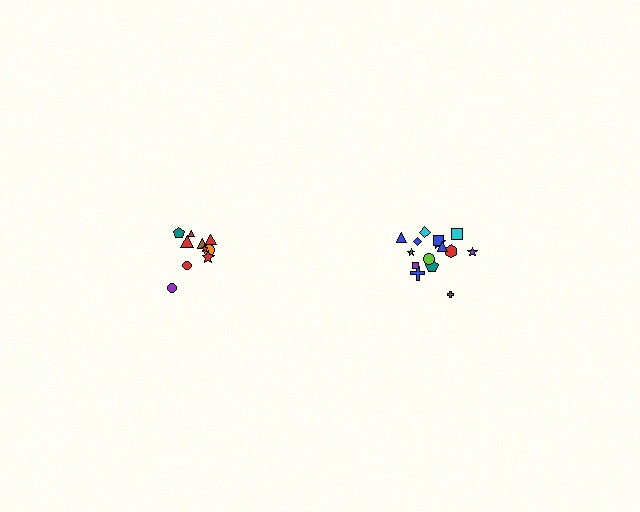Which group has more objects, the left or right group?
The right group.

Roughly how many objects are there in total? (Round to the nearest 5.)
Roughly 25 objects in total.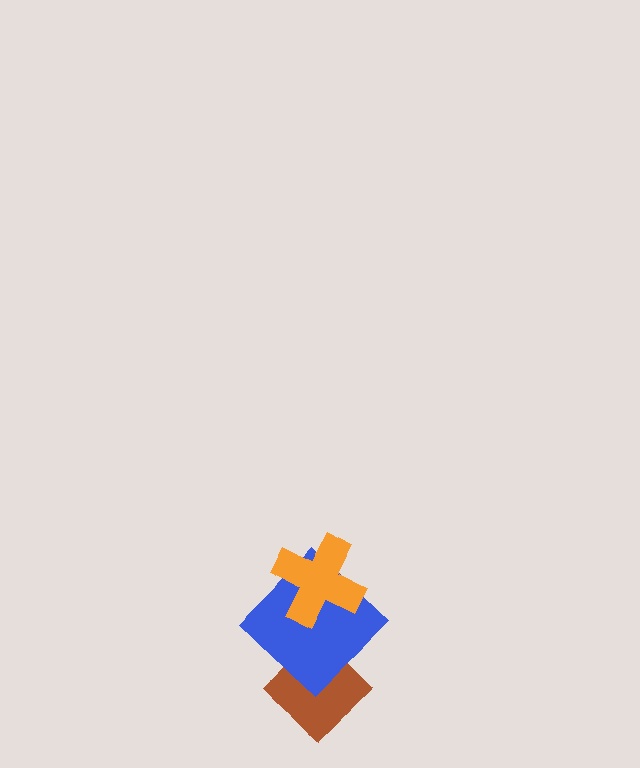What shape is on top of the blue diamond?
The orange cross is on top of the blue diamond.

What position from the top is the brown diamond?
The brown diamond is 3rd from the top.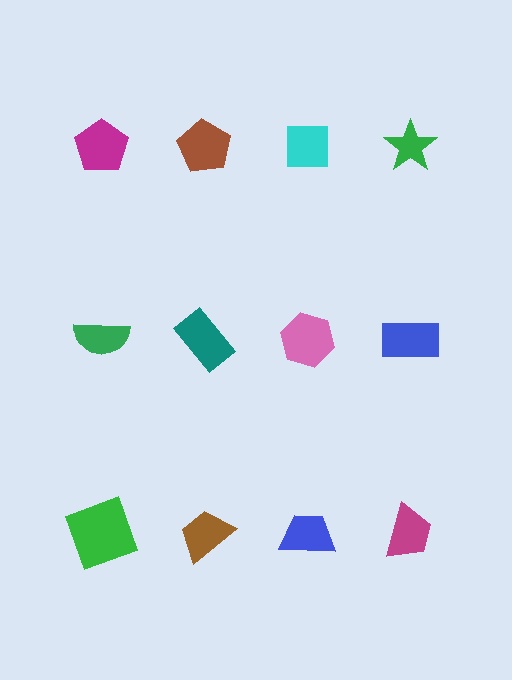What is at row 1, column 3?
A cyan square.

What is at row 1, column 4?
A green star.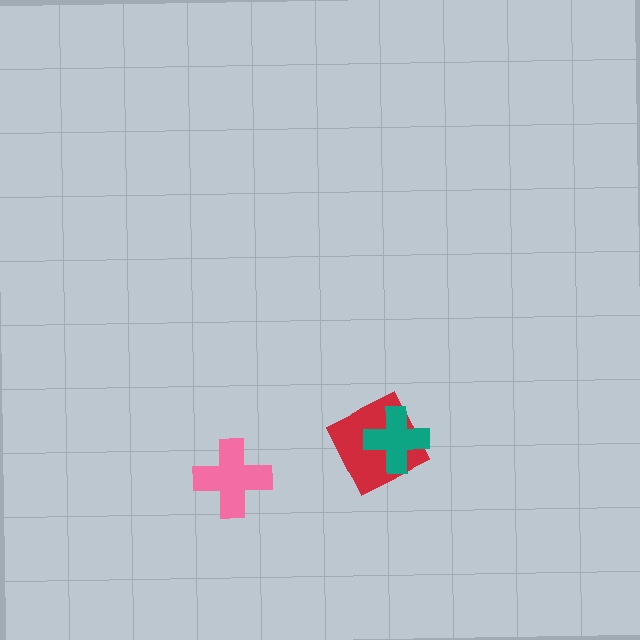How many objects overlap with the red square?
1 object overlaps with the red square.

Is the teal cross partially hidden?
No, no other shape covers it.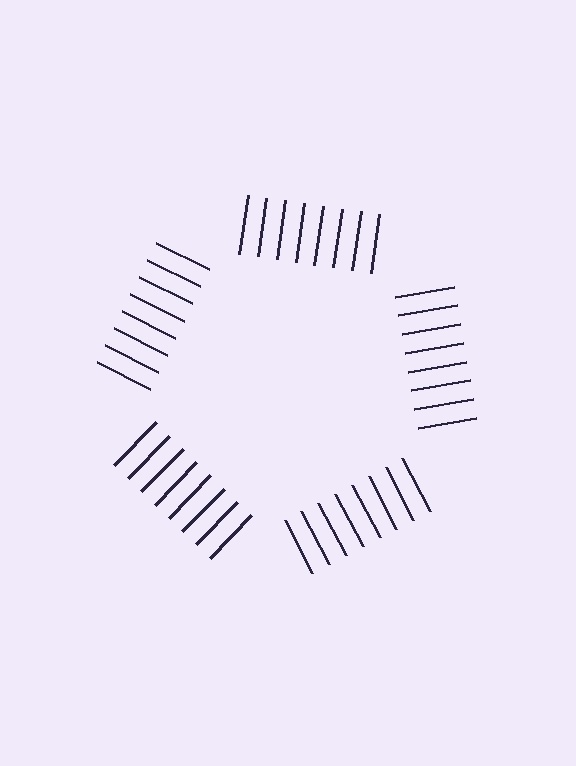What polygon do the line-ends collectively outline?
An illusory pentagon — the line segments terminate on its edges but no continuous stroke is drawn.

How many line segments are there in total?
40 — 8 along each of the 5 edges.